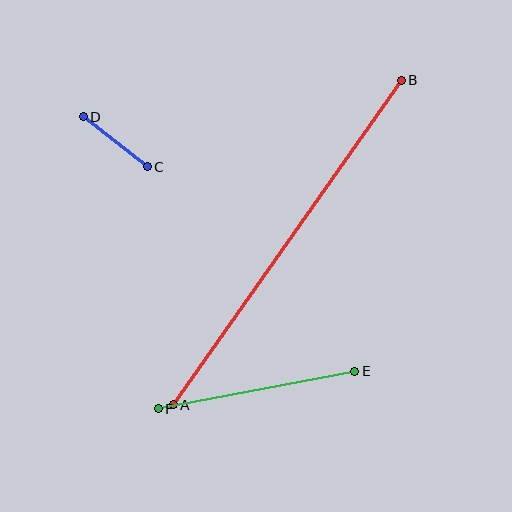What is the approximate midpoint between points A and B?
The midpoint is at approximately (287, 243) pixels.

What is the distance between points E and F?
The distance is approximately 200 pixels.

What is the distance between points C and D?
The distance is approximately 81 pixels.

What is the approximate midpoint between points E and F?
The midpoint is at approximately (257, 390) pixels.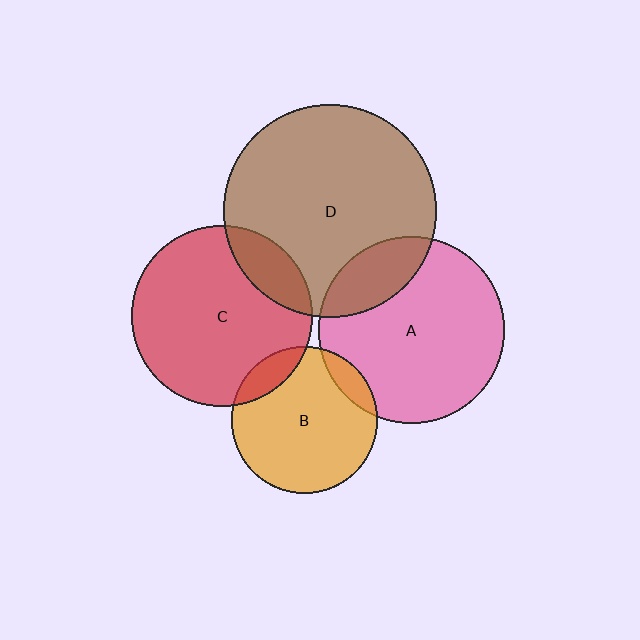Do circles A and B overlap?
Yes.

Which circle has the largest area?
Circle D (brown).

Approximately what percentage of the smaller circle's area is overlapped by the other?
Approximately 10%.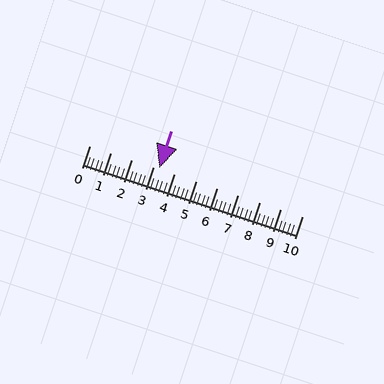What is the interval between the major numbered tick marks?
The major tick marks are spaced 1 units apart.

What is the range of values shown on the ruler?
The ruler shows values from 0 to 10.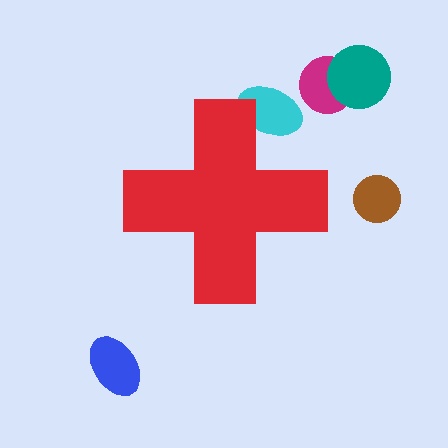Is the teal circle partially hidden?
No, the teal circle is fully visible.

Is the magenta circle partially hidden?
No, the magenta circle is fully visible.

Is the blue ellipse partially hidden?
No, the blue ellipse is fully visible.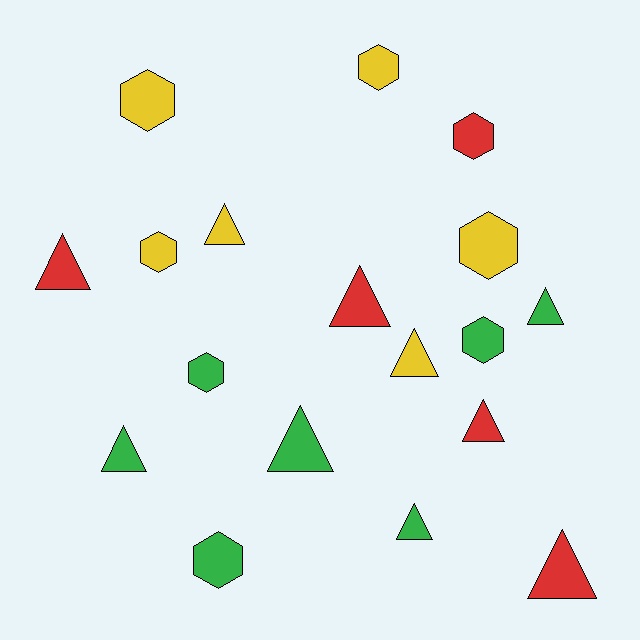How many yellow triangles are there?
There are 2 yellow triangles.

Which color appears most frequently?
Green, with 7 objects.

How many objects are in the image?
There are 18 objects.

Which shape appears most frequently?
Triangle, with 10 objects.